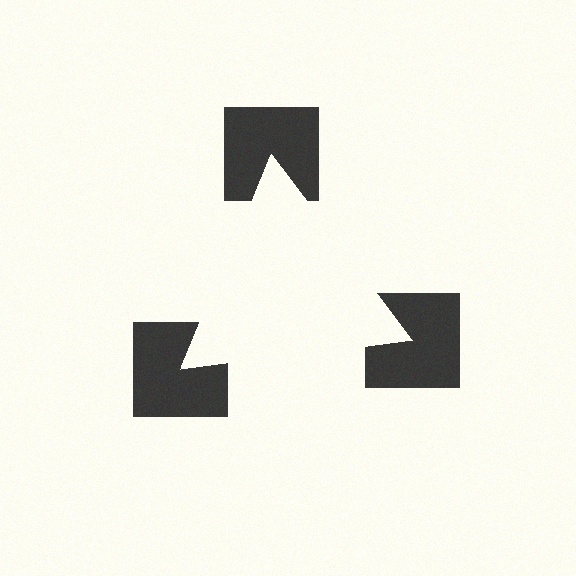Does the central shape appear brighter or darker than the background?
It typically appears slightly brighter than the background, even though no actual brightness change is drawn.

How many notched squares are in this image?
There are 3 — one at each vertex of the illusory triangle.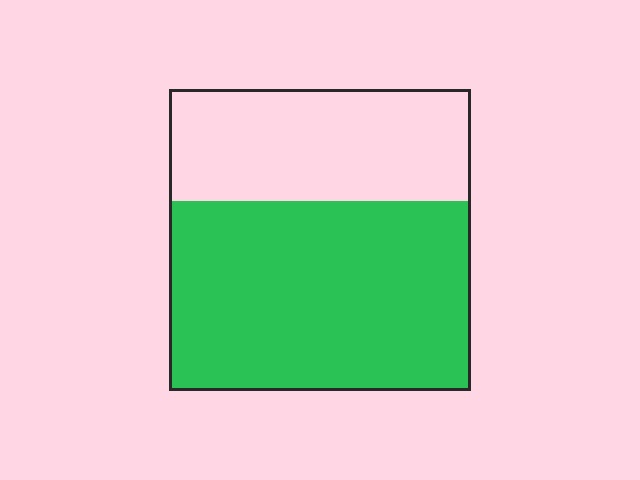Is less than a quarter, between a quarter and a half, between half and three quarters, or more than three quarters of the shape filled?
Between half and three quarters.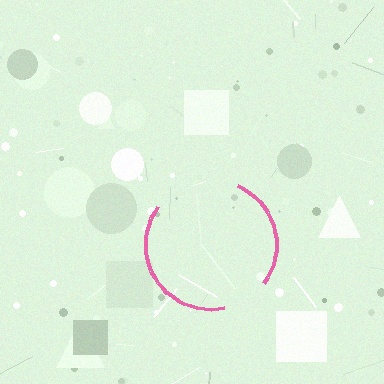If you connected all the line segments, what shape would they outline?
They would outline a circle.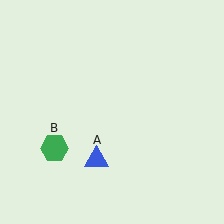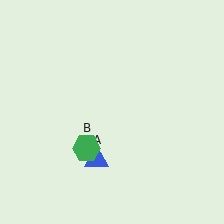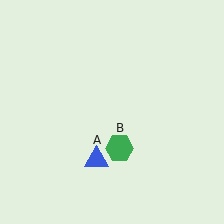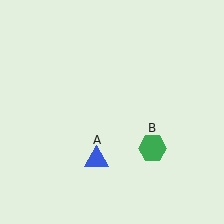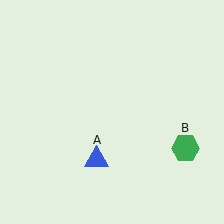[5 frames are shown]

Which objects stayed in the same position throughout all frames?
Blue triangle (object A) remained stationary.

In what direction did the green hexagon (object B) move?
The green hexagon (object B) moved right.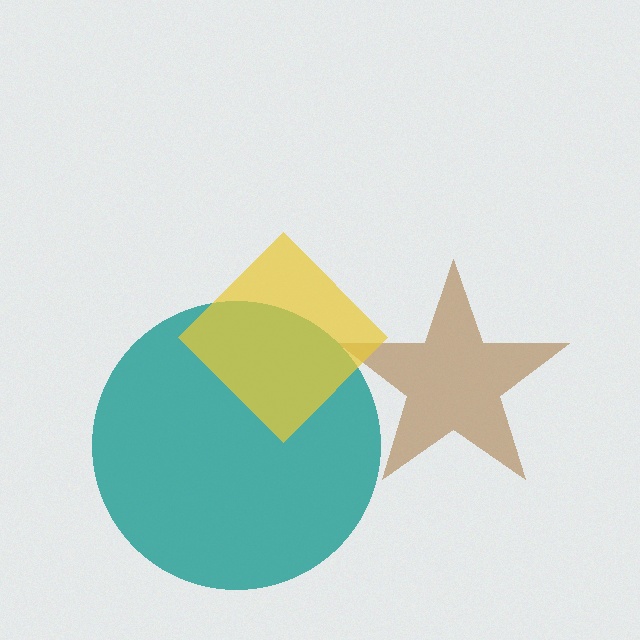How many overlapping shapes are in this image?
There are 3 overlapping shapes in the image.